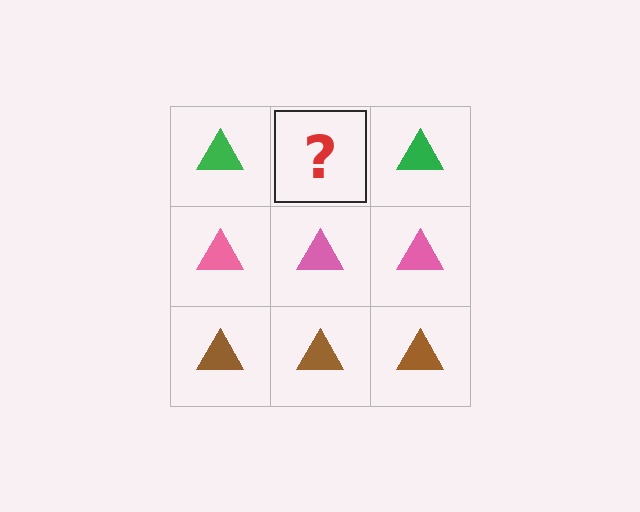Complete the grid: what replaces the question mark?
The question mark should be replaced with a green triangle.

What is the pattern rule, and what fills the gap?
The rule is that each row has a consistent color. The gap should be filled with a green triangle.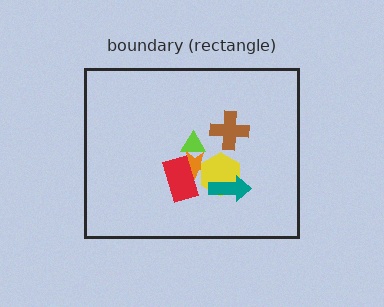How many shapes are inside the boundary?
6 inside, 0 outside.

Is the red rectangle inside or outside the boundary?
Inside.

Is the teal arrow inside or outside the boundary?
Inside.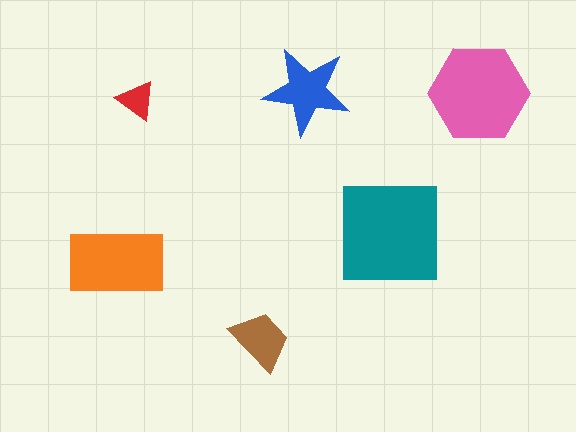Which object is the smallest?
The red triangle.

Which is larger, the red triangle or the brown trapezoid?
The brown trapezoid.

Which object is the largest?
The teal square.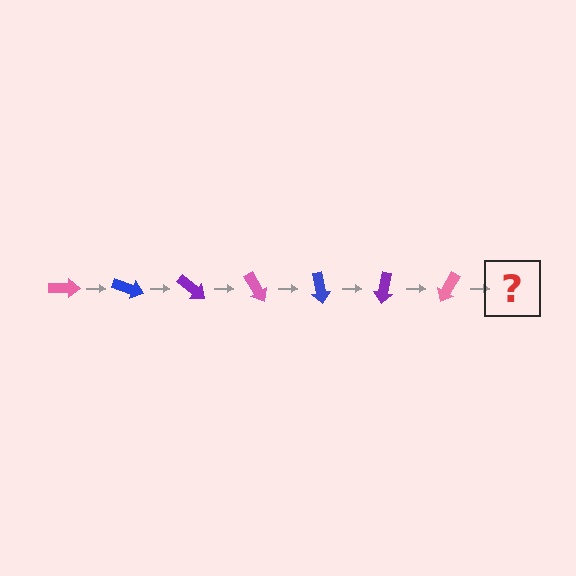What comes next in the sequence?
The next element should be a blue arrow, rotated 140 degrees from the start.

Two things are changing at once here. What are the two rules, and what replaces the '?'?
The two rules are that it rotates 20 degrees each step and the color cycles through pink, blue, and purple. The '?' should be a blue arrow, rotated 140 degrees from the start.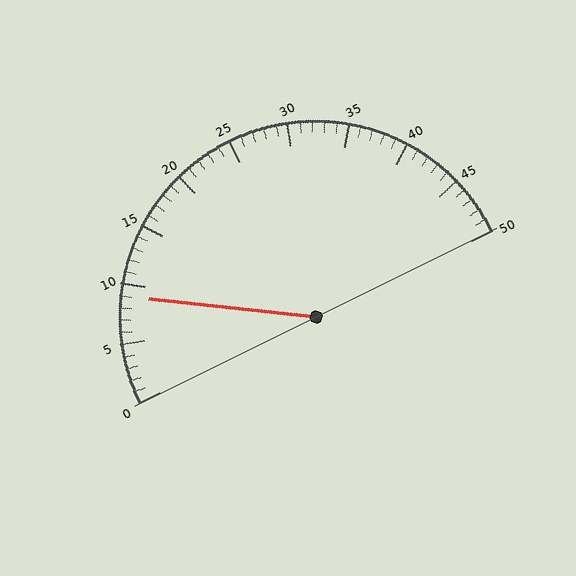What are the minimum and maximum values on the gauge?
The gauge ranges from 0 to 50.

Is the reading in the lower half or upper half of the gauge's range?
The reading is in the lower half of the range (0 to 50).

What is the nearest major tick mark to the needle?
The nearest major tick mark is 10.